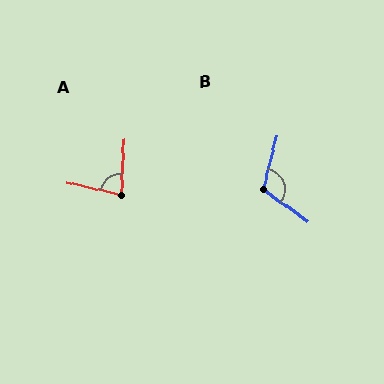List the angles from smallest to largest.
A (79°), B (112°).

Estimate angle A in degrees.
Approximately 79 degrees.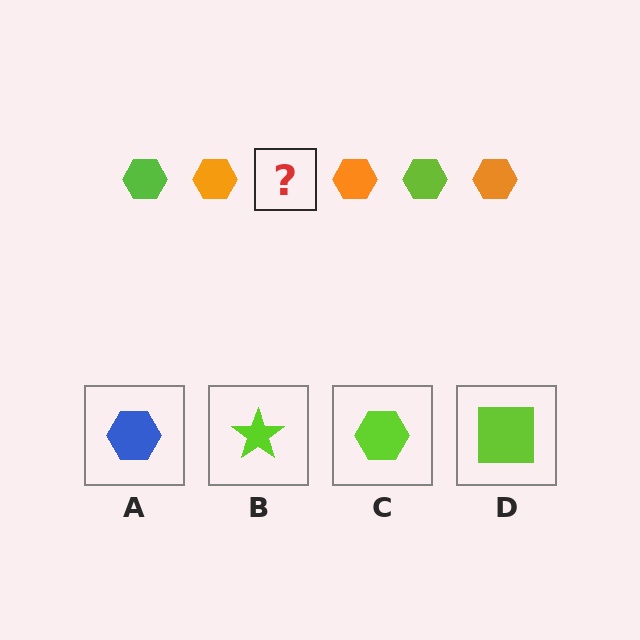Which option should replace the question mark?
Option C.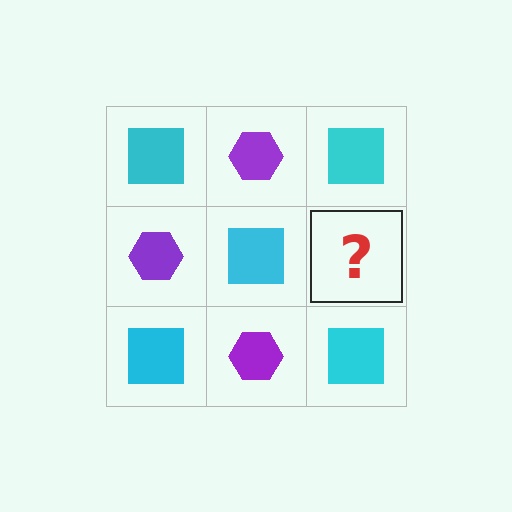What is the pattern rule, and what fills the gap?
The rule is that it alternates cyan square and purple hexagon in a checkerboard pattern. The gap should be filled with a purple hexagon.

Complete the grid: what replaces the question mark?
The question mark should be replaced with a purple hexagon.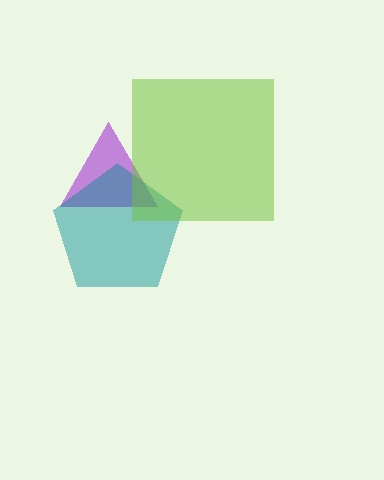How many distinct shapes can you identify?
There are 3 distinct shapes: a purple triangle, a teal pentagon, a lime square.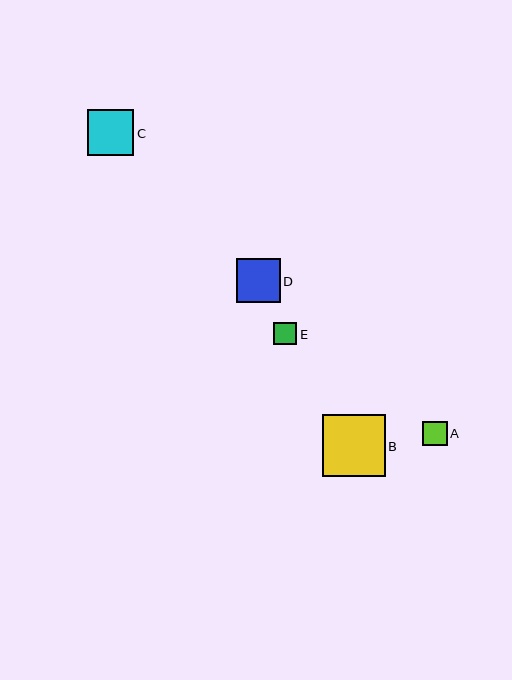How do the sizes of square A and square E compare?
Square A and square E are approximately the same size.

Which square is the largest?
Square B is the largest with a size of approximately 62 pixels.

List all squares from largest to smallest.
From largest to smallest: B, C, D, A, E.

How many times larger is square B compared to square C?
Square B is approximately 1.4 times the size of square C.